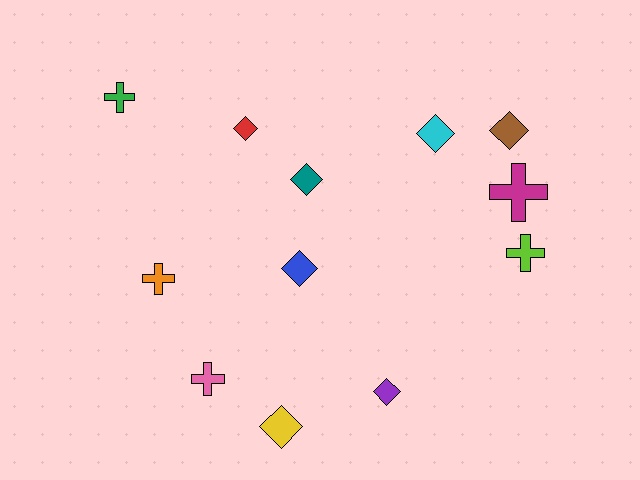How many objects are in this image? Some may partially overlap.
There are 12 objects.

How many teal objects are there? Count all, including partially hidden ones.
There is 1 teal object.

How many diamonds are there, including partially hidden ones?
There are 7 diamonds.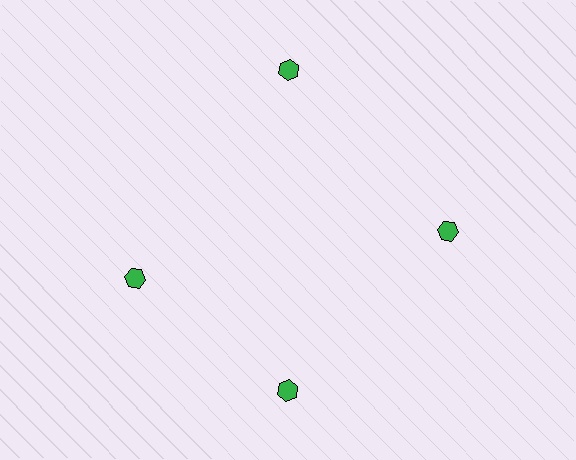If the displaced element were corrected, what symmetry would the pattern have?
It would have 4-fold rotational symmetry — the pattern would map onto itself every 90 degrees.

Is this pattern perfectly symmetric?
No. The 4 green hexagons are arranged in a ring, but one element near the 9 o'clock position is rotated out of alignment along the ring, breaking the 4-fold rotational symmetry.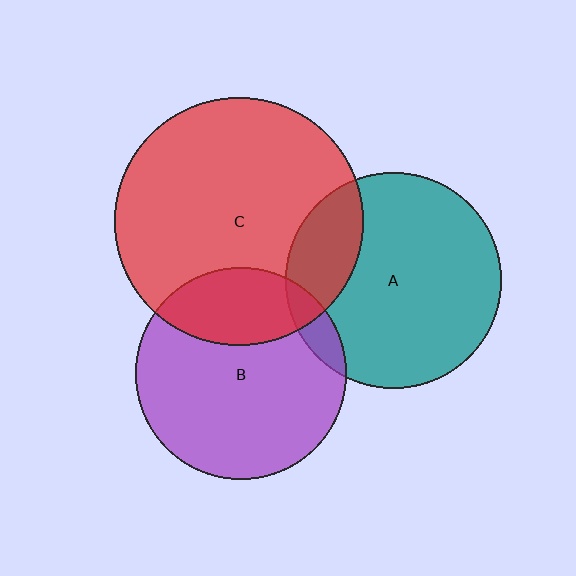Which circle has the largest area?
Circle C (red).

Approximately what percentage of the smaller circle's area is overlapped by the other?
Approximately 20%.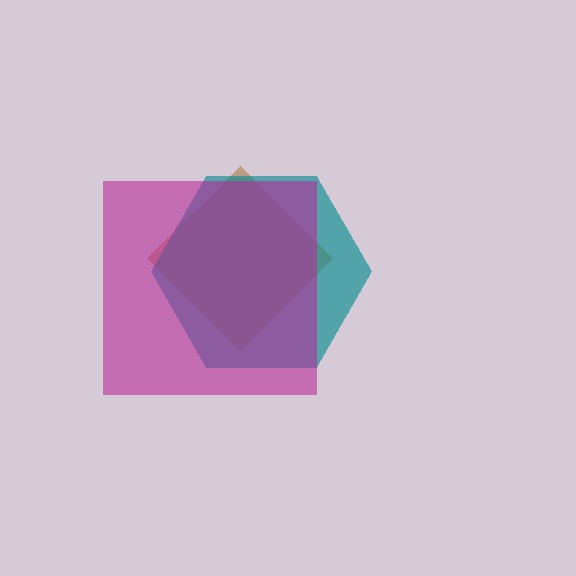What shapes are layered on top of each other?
The layered shapes are: a brown diamond, a teal hexagon, a magenta square.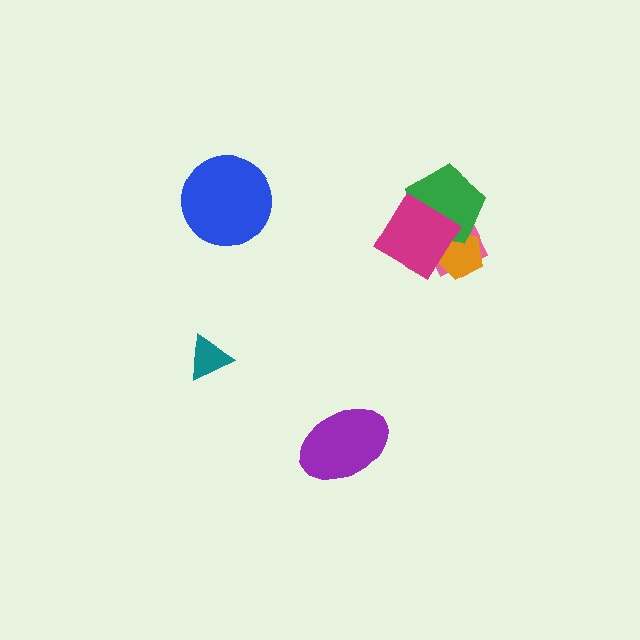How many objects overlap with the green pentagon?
3 objects overlap with the green pentagon.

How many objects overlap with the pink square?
3 objects overlap with the pink square.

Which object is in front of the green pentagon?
The magenta diamond is in front of the green pentagon.